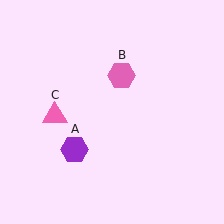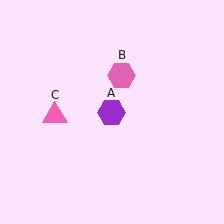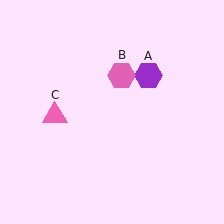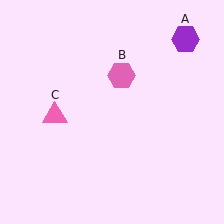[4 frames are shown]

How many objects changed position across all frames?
1 object changed position: purple hexagon (object A).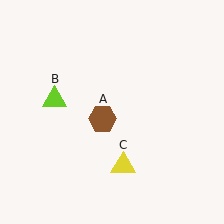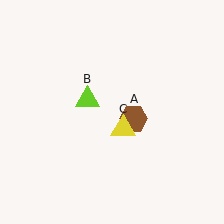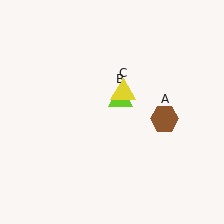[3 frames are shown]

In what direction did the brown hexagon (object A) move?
The brown hexagon (object A) moved right.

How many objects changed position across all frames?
3 objects changed position: brown hexagon (object A), lime triangle (object B), yellow triangle (object C).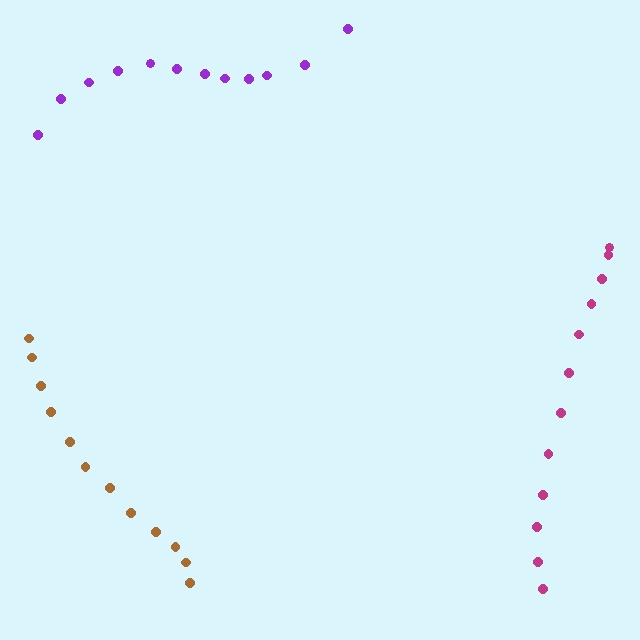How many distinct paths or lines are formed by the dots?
There are 3 distinct paths.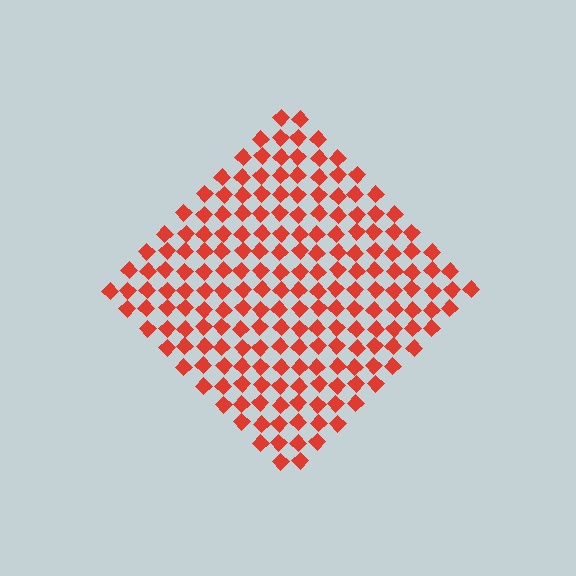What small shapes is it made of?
It is made of small diamonds.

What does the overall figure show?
The overall figure shows a diamond.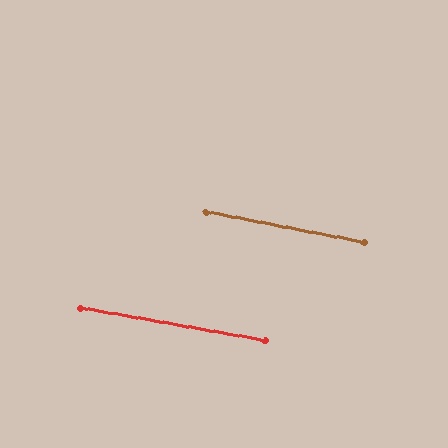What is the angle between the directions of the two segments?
Approximately 1 degree.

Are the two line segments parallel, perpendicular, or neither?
Parallel — their directions differ by only 1.0°.